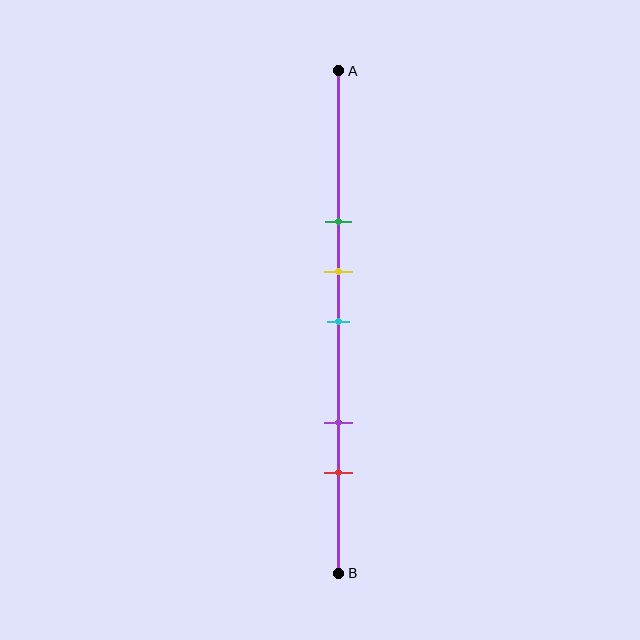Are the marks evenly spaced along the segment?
No, the marks are not evenly spaced.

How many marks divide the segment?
There are 5 marks dividing the segment.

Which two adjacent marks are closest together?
The yellow and cyan marks are the closest adjacent pair.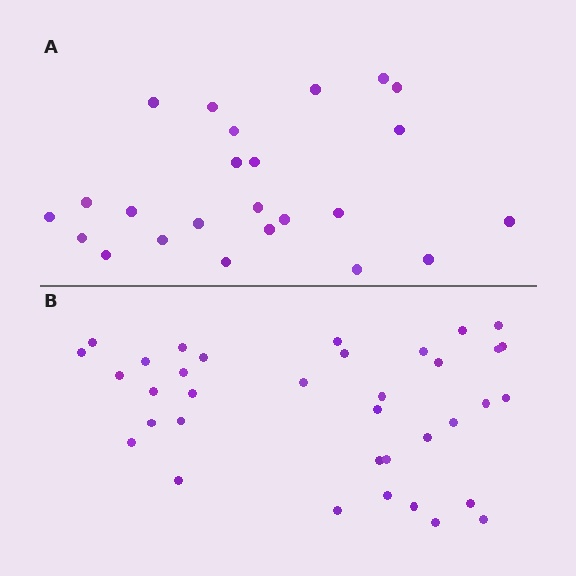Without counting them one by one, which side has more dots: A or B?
Region B (the bottom region) has more dots.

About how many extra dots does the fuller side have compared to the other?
Region B has roughly 12 or so more dots than region A.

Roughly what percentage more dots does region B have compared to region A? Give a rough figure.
About 50% more.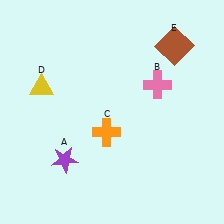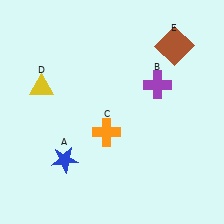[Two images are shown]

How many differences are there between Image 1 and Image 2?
There are 2 differences between the two images.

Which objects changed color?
A changed from purple to blue. B changed from pink to purple.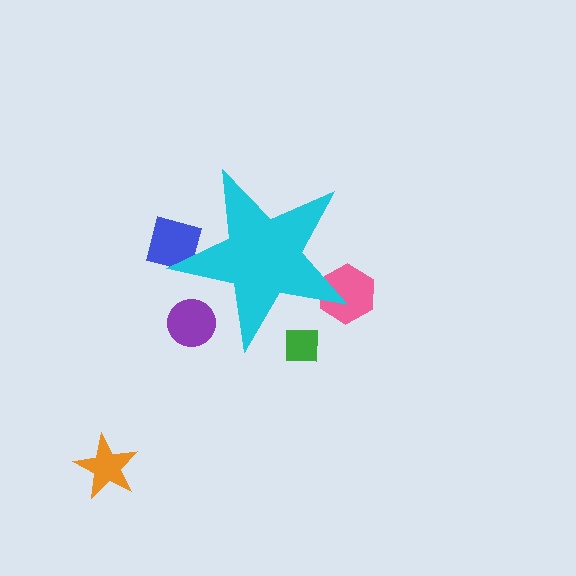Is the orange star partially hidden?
No, the orange star is fully visible.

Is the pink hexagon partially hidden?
Yes, the pink hexagon is partially hidden behind the cyan star.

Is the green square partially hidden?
Yes, the green square is partially hidden behind the cyan star.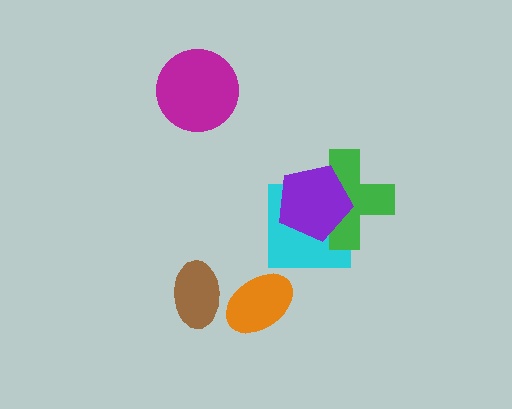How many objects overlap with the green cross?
2 objects overlap with the green cross.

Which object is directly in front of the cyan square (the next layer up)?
The green cross is directly in front of the cyan square.